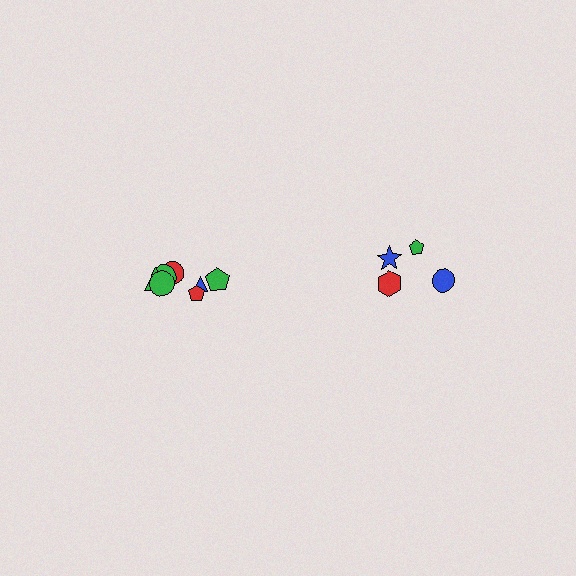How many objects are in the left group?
There are 7 objects.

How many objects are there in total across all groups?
There are 11 objects.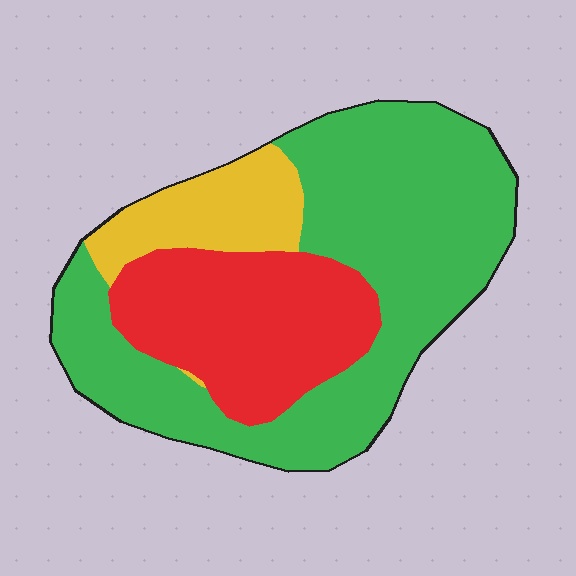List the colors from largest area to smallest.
From largest to smallest: green, red, yellow.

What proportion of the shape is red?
Red covers roughly 30% of the shape.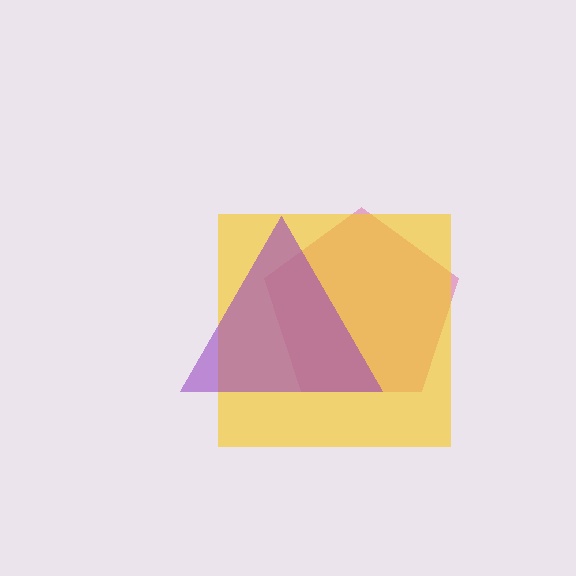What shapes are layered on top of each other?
The layered shapes are: a pink pentagon, a yellow square, a purple triangle.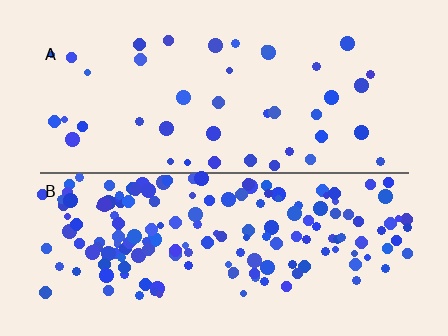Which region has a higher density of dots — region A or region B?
B (the bottom).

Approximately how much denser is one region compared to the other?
Approximately 4.0× — region B over region A.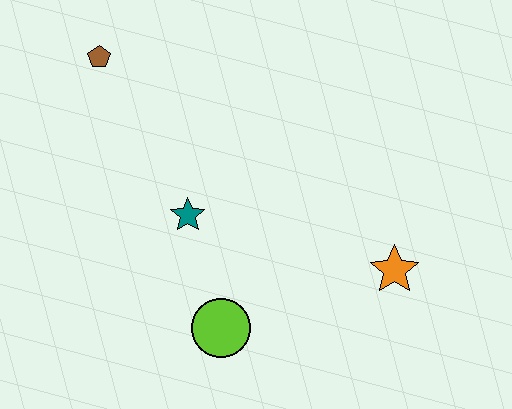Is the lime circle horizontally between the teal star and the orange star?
Yes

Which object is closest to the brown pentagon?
The teal star is closest to the brown pentagon.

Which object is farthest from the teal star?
The orange star is farthest from the teal star.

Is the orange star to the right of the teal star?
Yes